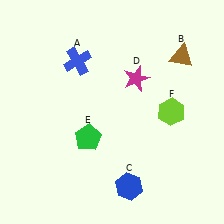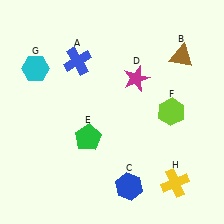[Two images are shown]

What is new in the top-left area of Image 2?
A cyan hexagon (G) was added in the top-left area of Image 2.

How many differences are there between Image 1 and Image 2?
There are 2 differences between the two images.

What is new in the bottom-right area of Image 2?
A yellow cross (H) was added in the bottom-right area of Image 2.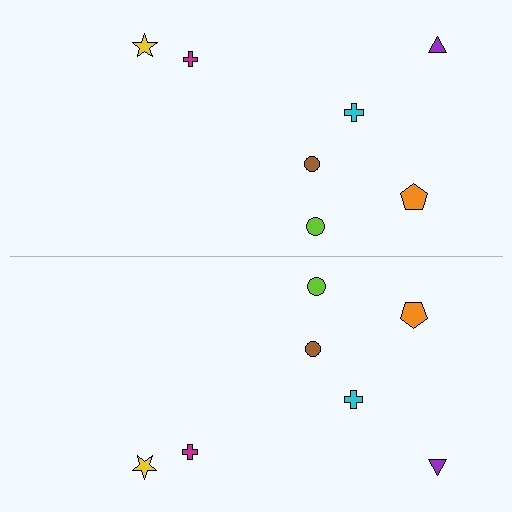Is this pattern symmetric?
Yes, this pattern has bilateral (reflection) symmetry.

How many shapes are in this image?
There are 14 shapes in this image.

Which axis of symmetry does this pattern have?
The pattern has a horizontal axis of symmetry running through the center of the image.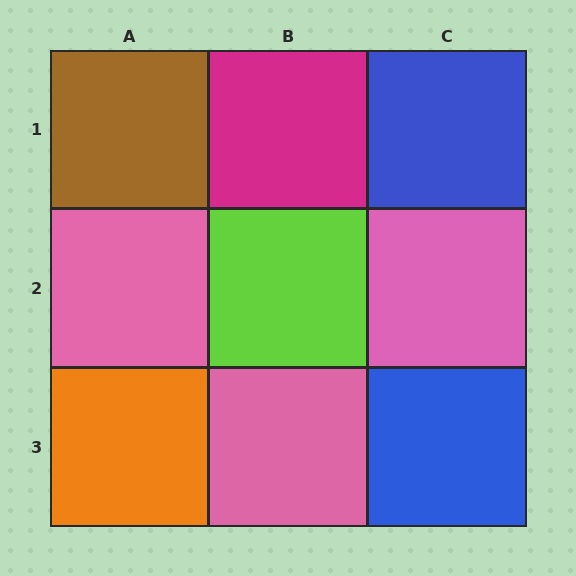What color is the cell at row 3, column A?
Orange.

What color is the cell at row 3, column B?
Pink.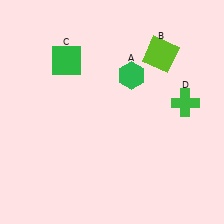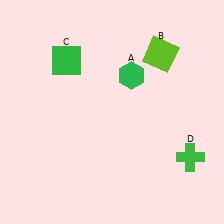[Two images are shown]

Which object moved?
The green cross (D) moved down.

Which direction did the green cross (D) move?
The green cross (D) moved down.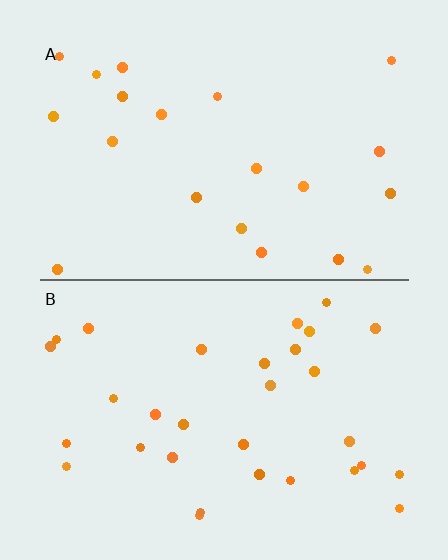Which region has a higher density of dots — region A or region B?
B (the bottom).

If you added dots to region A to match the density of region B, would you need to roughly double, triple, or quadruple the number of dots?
Approximately double.